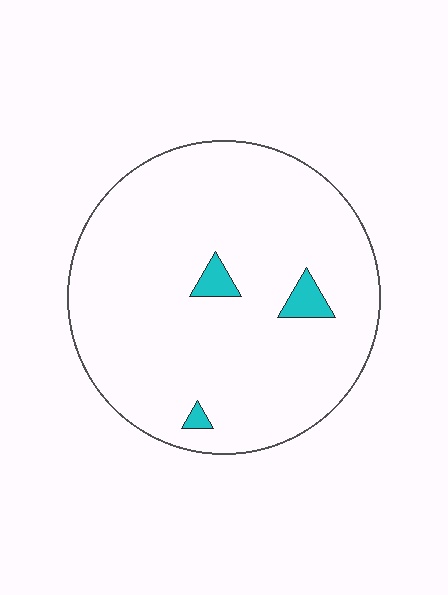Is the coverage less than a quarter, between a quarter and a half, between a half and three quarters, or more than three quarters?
Less than a quarter.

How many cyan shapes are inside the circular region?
3.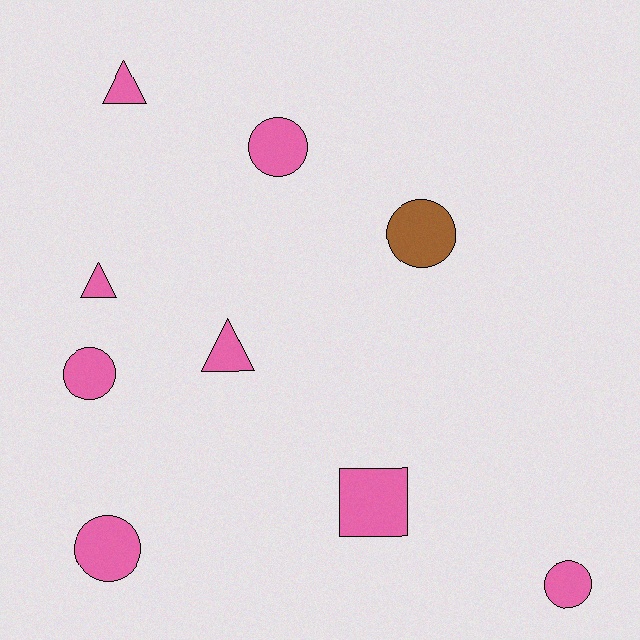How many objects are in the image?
There are 9 objects.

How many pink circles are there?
There are 4 pink circles.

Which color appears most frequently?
Pink, with 8 objects.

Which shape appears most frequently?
Circle, with 5 objects.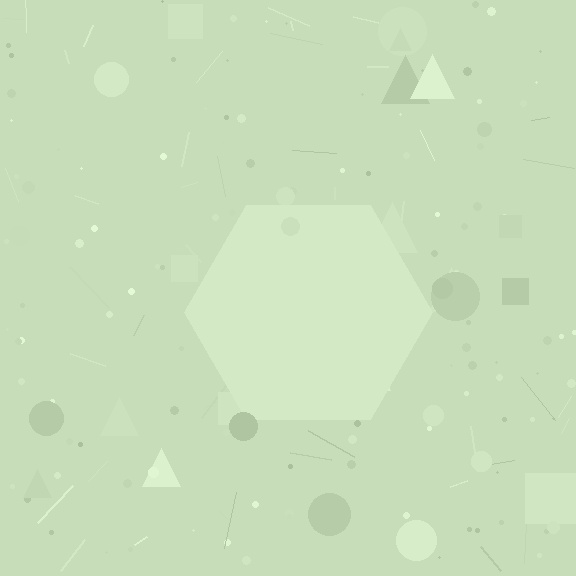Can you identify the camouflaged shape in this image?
The camouflaged shape is a hexagon.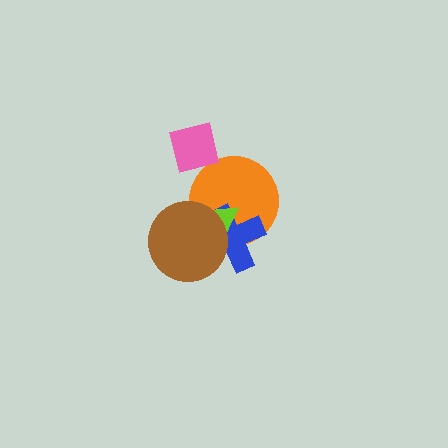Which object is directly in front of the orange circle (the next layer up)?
The blue cross is directly in front of the orange circle.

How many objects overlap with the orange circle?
3 objects overlap with the orange circle.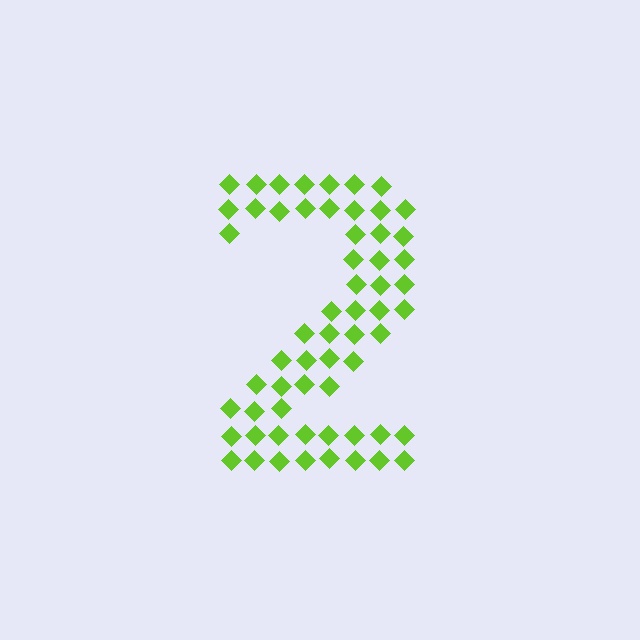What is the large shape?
The large shape is the digit 2.